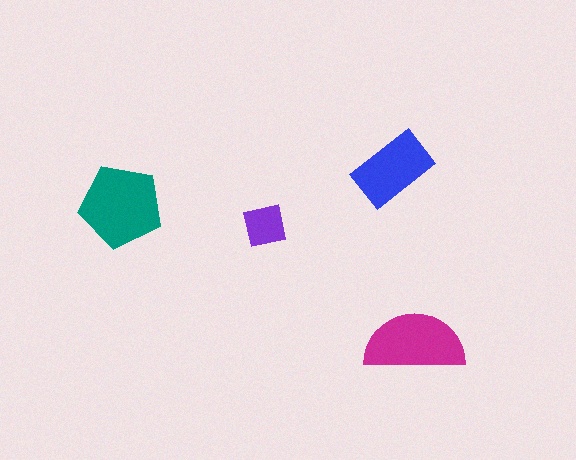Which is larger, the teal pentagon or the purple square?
The teal pentagon.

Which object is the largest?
The teal pentagon.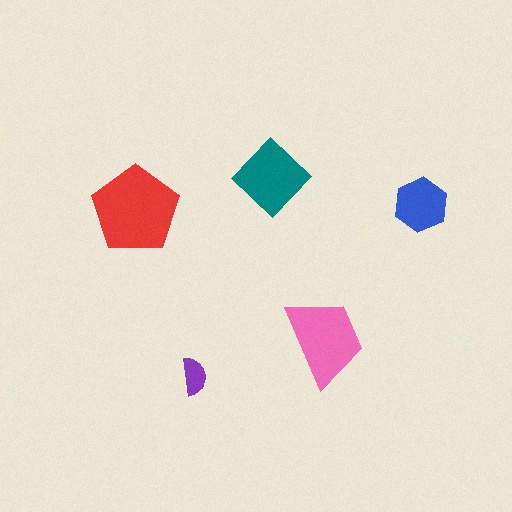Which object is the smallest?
The purple semicircle.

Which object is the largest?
The red pentagon.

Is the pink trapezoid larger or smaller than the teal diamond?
Larger.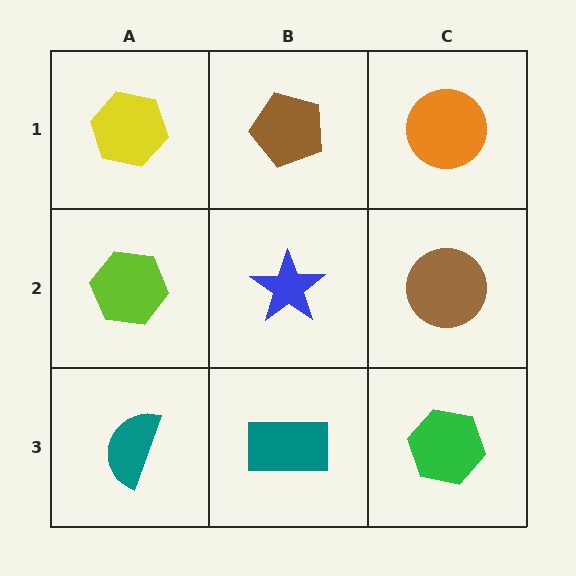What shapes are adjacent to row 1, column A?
A lime hexagon (row 2, column A), a brown pentagon (row 1, column B).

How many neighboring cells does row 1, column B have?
3.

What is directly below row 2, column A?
A teal semicircle.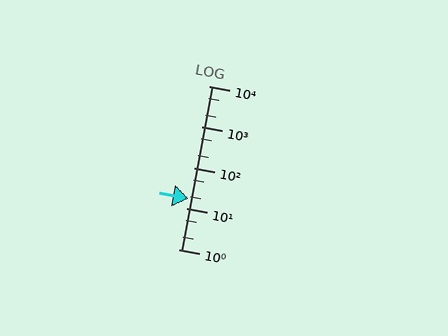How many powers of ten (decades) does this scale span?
The scale spans 4 decades, from 1 to 10000.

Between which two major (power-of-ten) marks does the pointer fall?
The pointer is between 10 and 100.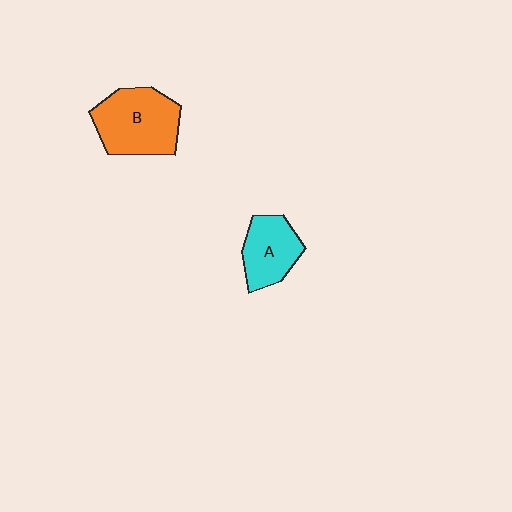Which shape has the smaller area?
Shape A (cyan).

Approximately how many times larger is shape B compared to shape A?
Approximately 1.5 times.